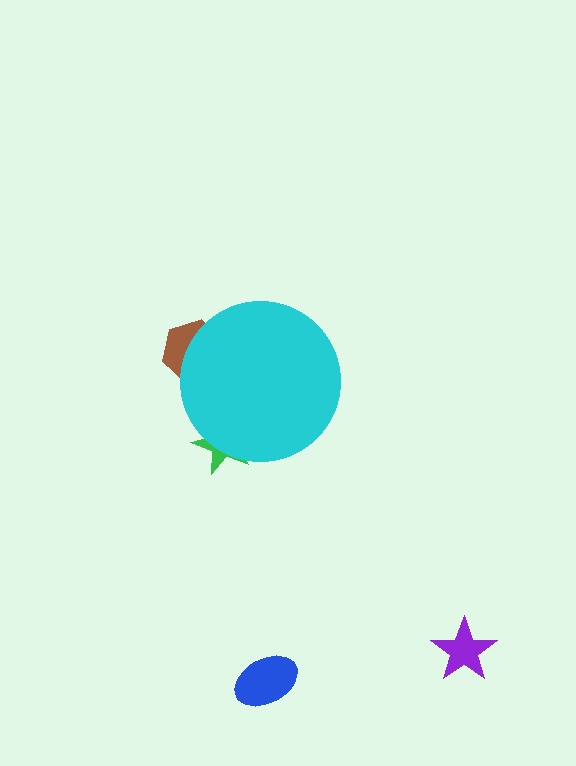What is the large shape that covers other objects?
A cyan circle.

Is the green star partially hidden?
Yes, the green star is partially hidden behind the cyan circle.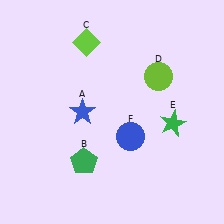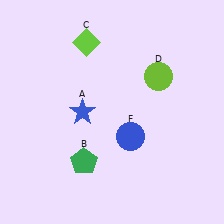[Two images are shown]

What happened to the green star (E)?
The green star (E) was removed in Image 2. It was in the bottom-right area of Image 1.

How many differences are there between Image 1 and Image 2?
There is 1 difference between the two images.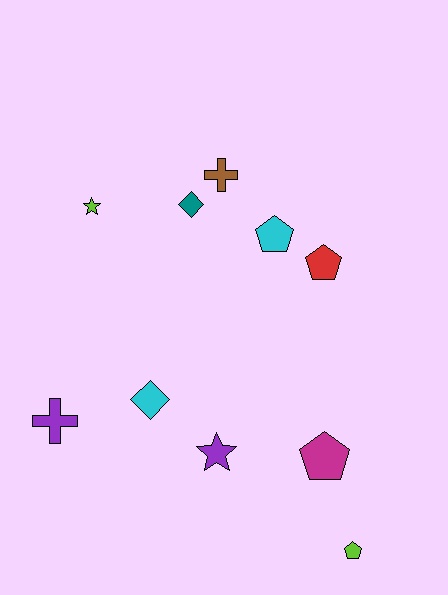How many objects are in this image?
There are 10 objects.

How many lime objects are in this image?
There are 2 lime objects.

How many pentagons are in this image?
There are 4 pentagons.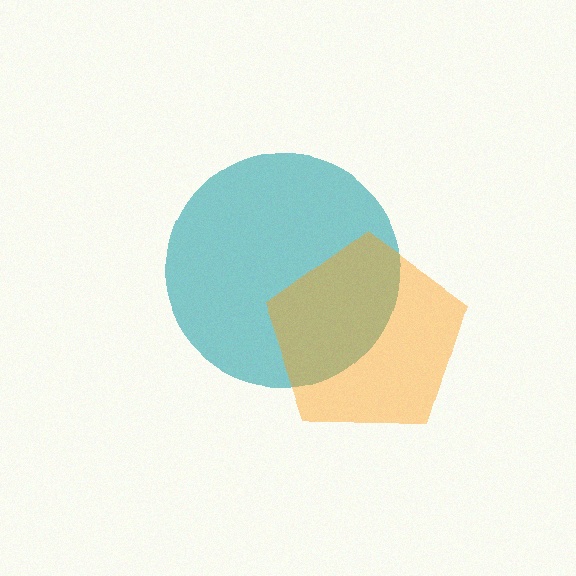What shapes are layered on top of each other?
The layered shapes are: a teal circle, an orange pentagon.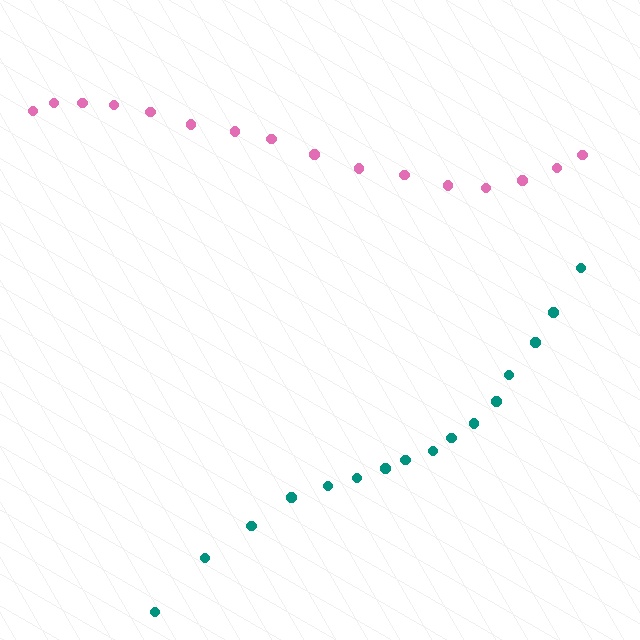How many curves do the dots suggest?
There are 2 distinct paths.